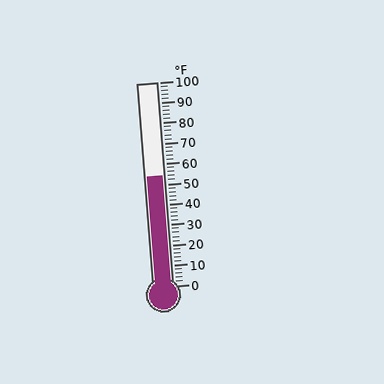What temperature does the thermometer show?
The thermometer shows approximately 54°F.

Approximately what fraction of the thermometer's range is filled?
The thermometer is filled to approximately 55% of its range.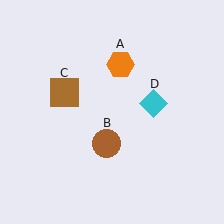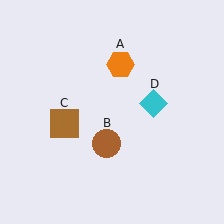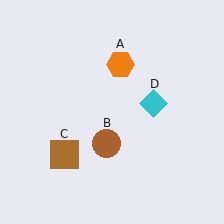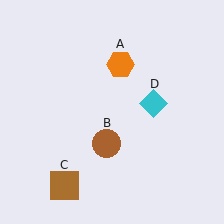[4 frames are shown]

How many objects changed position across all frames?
1 object changed position: brown square (object C).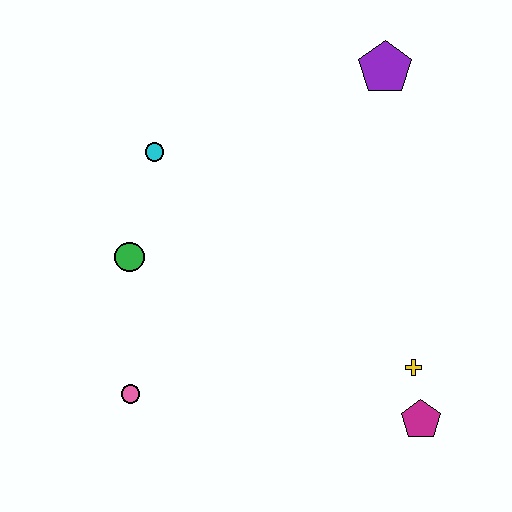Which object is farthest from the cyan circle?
The magenta pentagon is farthest from the cyan circle.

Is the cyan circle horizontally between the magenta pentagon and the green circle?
Yes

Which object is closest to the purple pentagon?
The cyan circle is closest to the purple pentagon.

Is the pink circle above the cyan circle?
No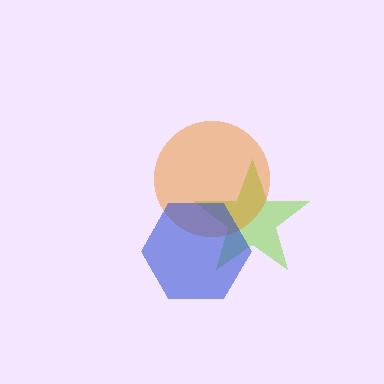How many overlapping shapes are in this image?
There are 3 overlapping shapes in the image.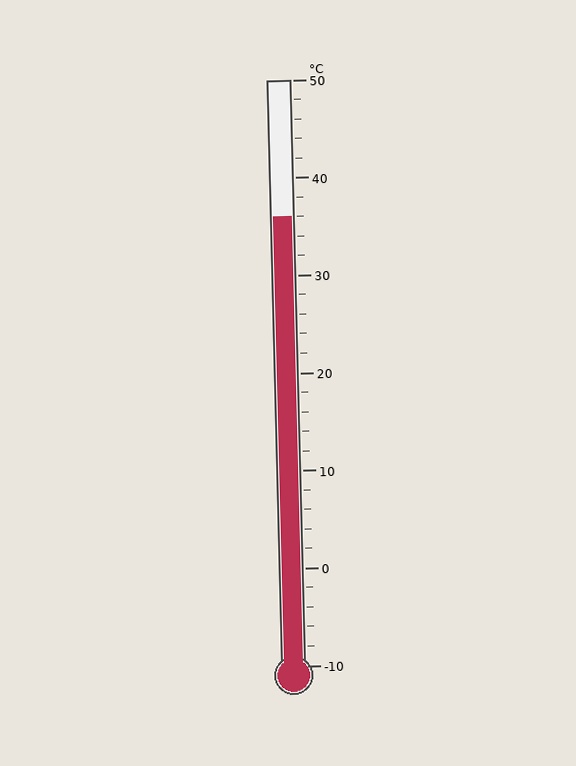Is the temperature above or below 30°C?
The temperature is above 30°C.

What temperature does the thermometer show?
The thermometer shows approximately 36°C.